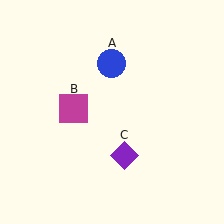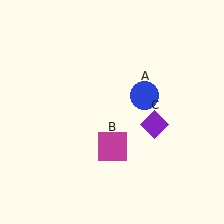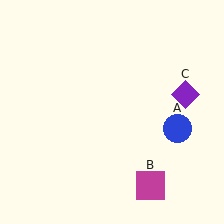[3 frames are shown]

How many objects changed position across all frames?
3 objects changed position: blue circle (object A), magenta square (object B), purple diamond (object C).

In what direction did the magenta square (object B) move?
The magenta square (object B) moved down and to the right.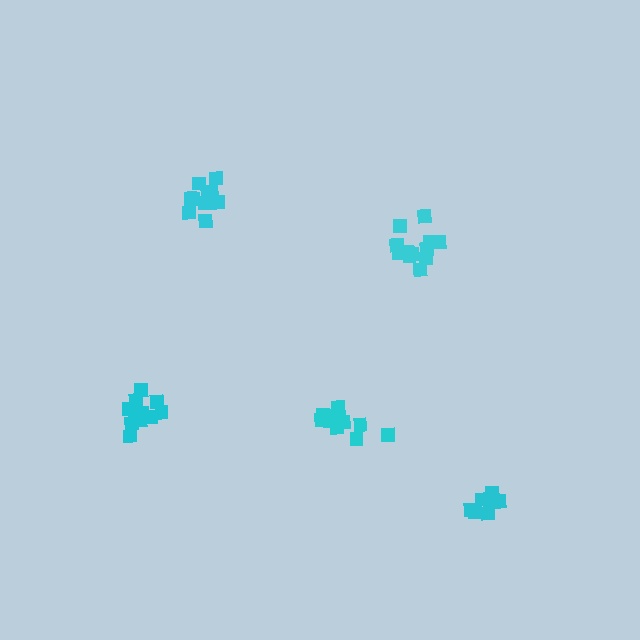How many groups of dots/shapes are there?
There are 5 groups.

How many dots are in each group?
Group 1: 12 dots, Group 2: 13 dots, Group 3: 11 dots, Group 4: 11 dots, Group 5: 9 dots (56 total).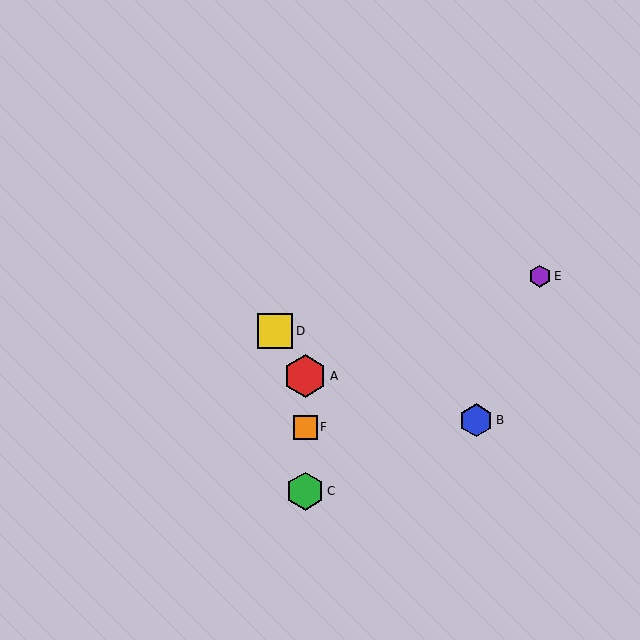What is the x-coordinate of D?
Object D is at x≈275.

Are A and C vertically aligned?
Yes, both are at x≈305.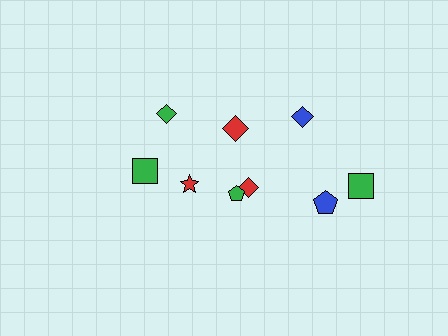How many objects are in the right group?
There are 6 objects.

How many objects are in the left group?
There are 3 objects.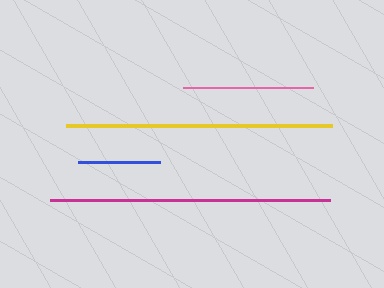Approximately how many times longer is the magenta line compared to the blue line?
The magenta line is approximately 3.4 times the length of the blue line.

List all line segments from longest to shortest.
From longest to shortest: magenta, yellow, pink, blue.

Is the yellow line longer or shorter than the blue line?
The yellow line is longer than the blue line.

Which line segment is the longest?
The magenta line is the longest at approximately 280 pixels.